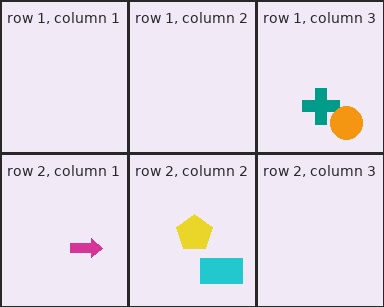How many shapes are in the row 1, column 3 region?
2.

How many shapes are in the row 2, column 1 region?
1.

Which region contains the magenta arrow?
The row 2, column 1 region.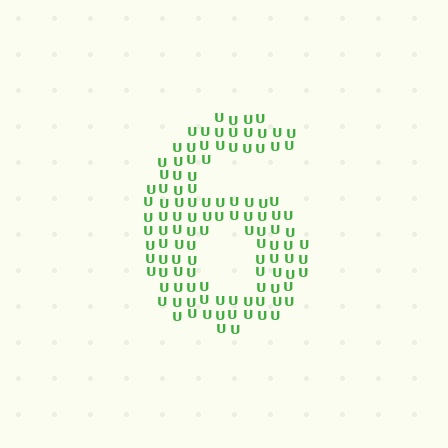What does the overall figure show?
The overall figure shows the digit 6.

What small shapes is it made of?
It is made of small letter U's.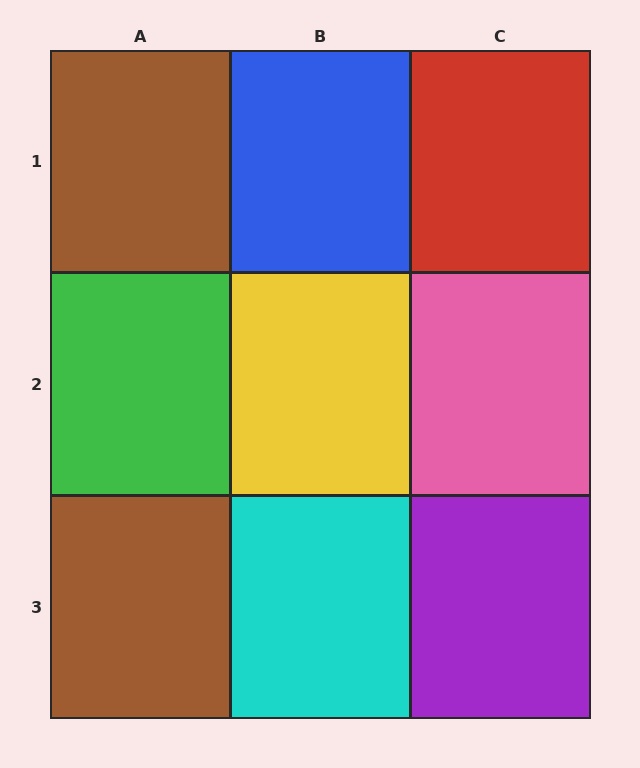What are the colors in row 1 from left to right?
Brown, blue, red.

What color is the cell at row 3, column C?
Purple.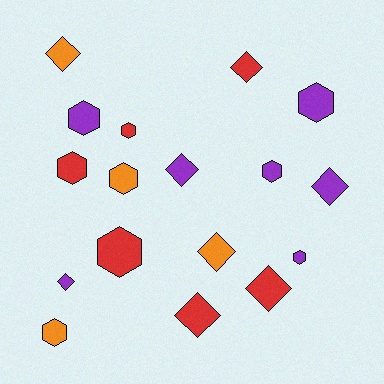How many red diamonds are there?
There are 3 red diamonds.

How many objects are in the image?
There are 17 objects.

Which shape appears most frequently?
Hexagon, with 9 objects.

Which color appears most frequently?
Purple, with 7 objects.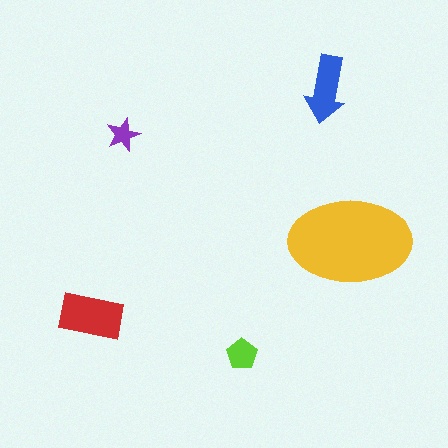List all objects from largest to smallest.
The yellow ellipse, the red rectangle, the blue arrow, the lime pentagon, the purple star.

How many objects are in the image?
There are 5 objects in the image.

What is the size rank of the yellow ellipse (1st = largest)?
1st.